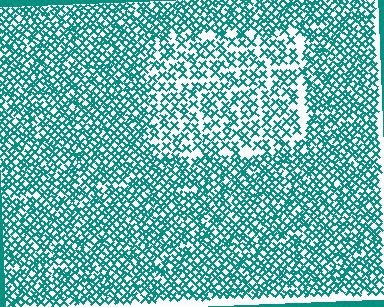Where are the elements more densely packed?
The elements are more densely packed outside the rectangle boundary.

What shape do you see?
I see a rectangle.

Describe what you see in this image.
The image contains small teal elements arranged at two different densities. A rectangle-shaped region is visible where the elements are less densely packed than the surrounding area.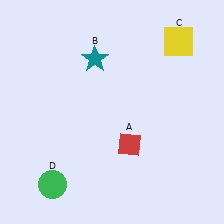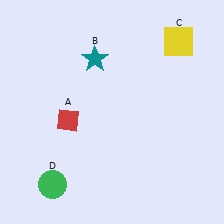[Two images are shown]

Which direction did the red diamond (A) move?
The red diamond (A) moved left.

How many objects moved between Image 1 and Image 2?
1 object moved between the two images.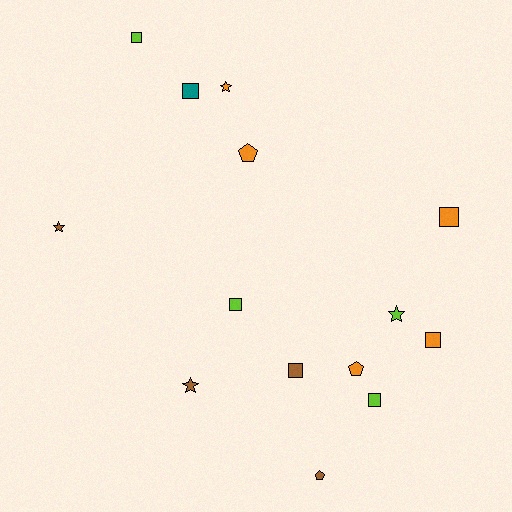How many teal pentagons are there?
There are no teal pentagons.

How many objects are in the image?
There are 14 objects.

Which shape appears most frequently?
Square, with 7 objects.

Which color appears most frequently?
Orange, with 5 objects.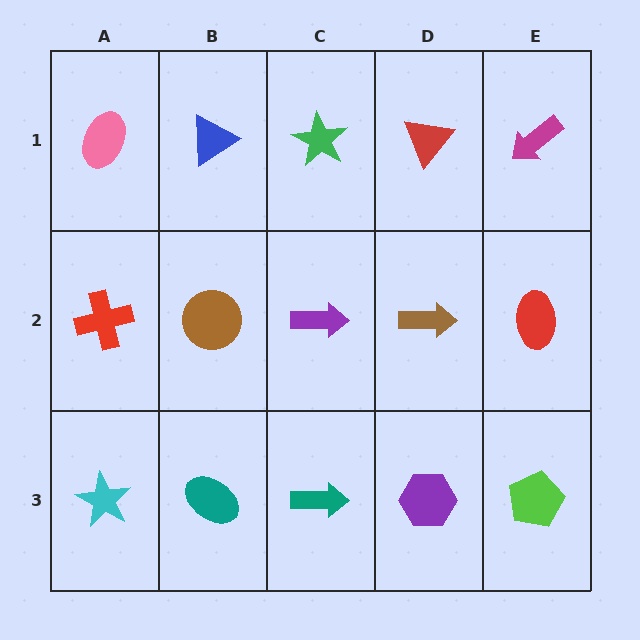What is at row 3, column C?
A teal arrow.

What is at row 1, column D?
A red triangle.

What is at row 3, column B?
A teal ellipse.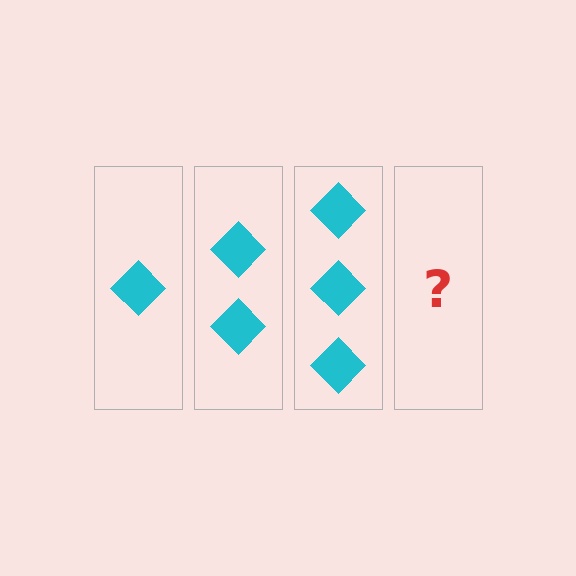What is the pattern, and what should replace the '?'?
The pattern is that each step adds one more diamond. The '?' should be 4 diamonds.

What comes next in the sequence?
The next element should be 4 diamonds.